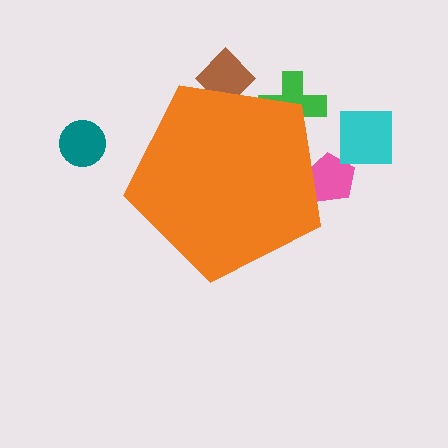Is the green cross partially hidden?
Yes, the green cross is partially hidden behind the orange pentagon.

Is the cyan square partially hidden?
No, the cyan square is fully visible.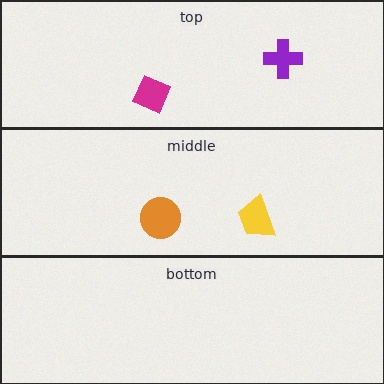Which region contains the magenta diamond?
The top region.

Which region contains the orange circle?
The middle region.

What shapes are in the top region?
The magenta diamond, the purple cross.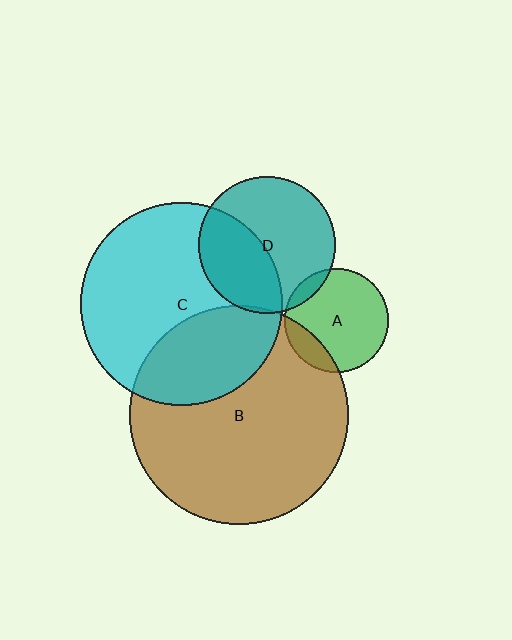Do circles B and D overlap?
Yes.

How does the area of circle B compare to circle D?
Approximately 2.6 times.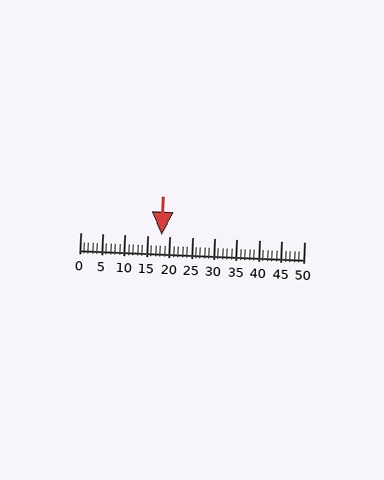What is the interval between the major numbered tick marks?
The major tick marks are spaced 5 units apart.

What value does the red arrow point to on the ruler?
The red arrow points to approximately 18.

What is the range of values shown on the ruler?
The ruler shows values from 0 to 50.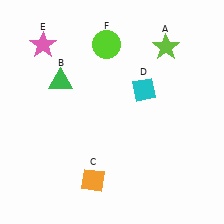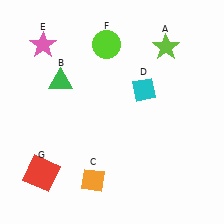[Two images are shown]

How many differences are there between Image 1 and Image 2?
There is 1 difference between the two images.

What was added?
A red square (G) was added in Image 2.